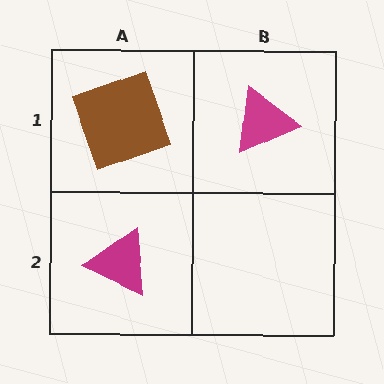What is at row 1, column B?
A magenta triangle.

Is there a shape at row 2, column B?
No, that cell is empty.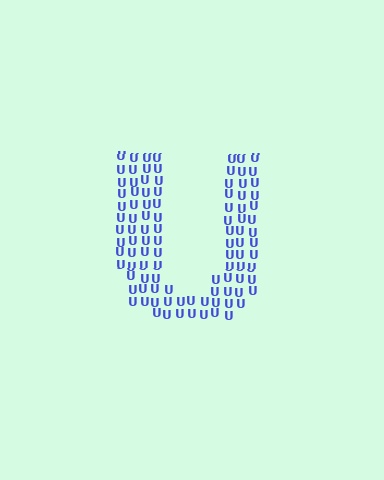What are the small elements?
The small elements are letter U's.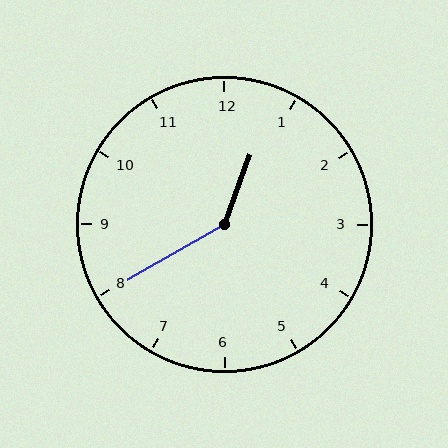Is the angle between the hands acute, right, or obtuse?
It is obtuse.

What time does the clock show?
12:40.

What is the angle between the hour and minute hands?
Approximately 140 degrees.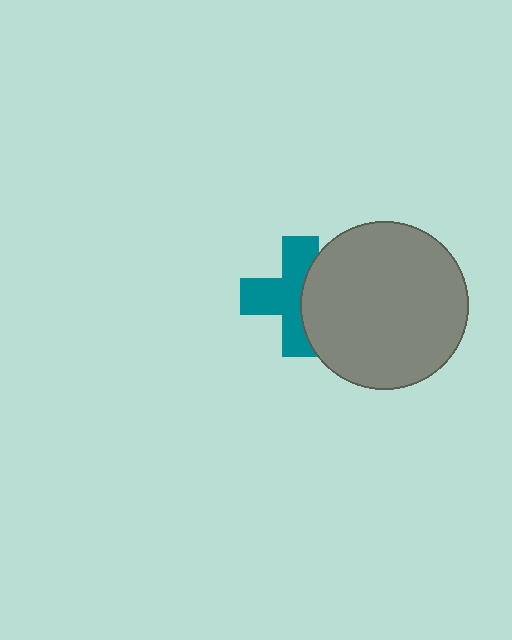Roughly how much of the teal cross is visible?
About half of it is visible (roughly 61%).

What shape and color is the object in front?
The object in front is a gray circle.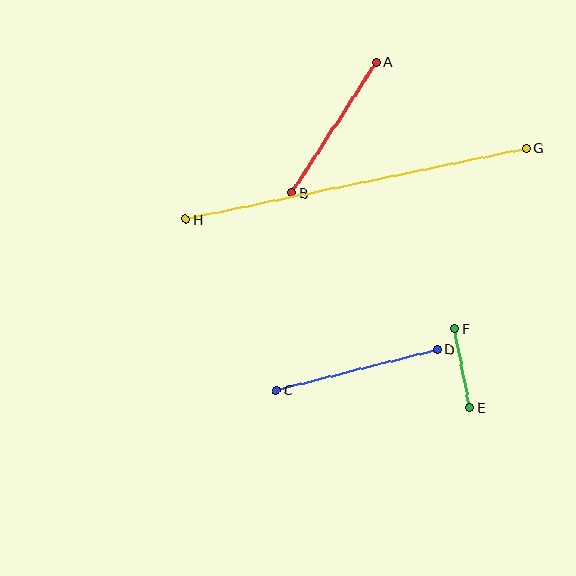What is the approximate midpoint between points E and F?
The midpoint is at approximately (462, 368) pixels.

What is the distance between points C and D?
The distance is approximately 166 pixels.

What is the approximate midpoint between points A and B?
The midpoint is at approximately (334, 127) pixels.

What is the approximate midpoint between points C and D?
The midpoint is at approximately (357, 370) pixels.